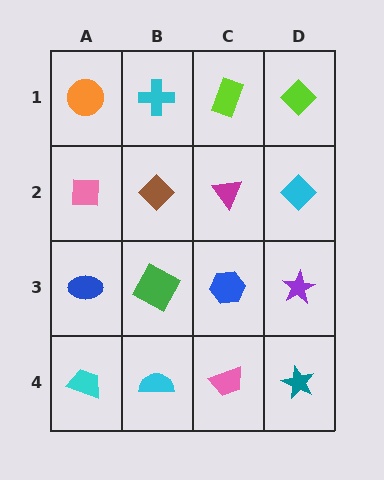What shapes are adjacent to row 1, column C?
A magenta triangle (row 2, column C), a cyan cross (row 1, column B), a lime diamond (row 1, column D).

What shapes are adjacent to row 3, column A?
A pink square (row 2, column A), a cyan trapezoid (row 4, column A), a green square (row 3, column B).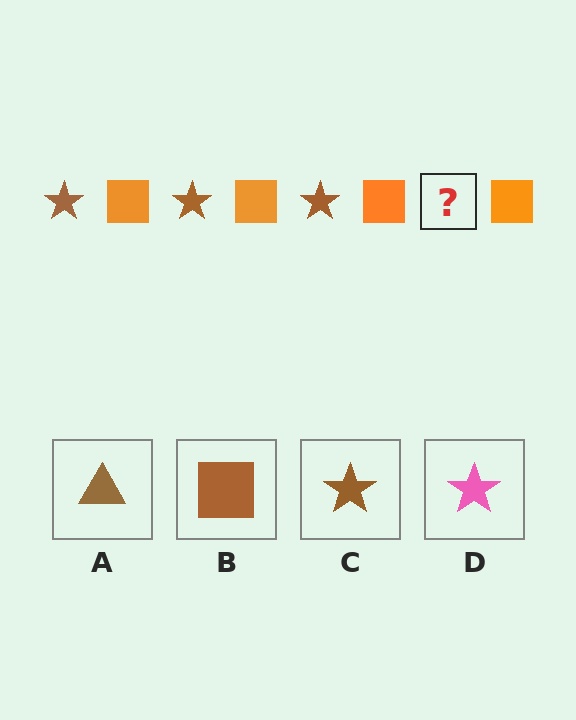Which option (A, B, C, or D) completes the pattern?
C.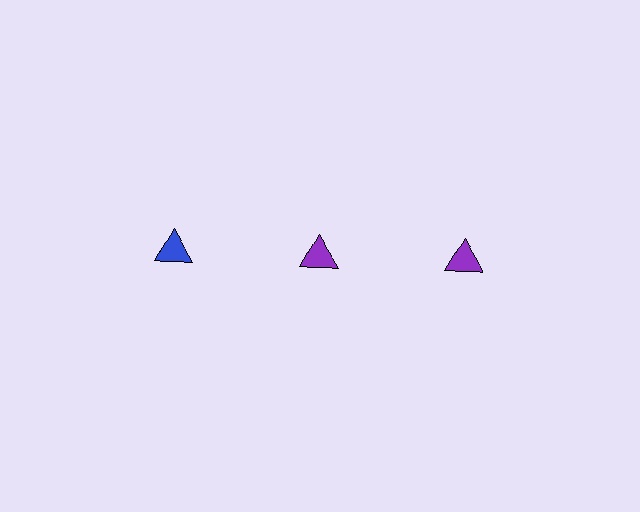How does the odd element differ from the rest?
It has a different color: blue instead of purple.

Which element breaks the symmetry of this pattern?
The blue triangle in the top row, leftmost column breaks the symmetry. All other shapes are purple triangles.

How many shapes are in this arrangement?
There are 3 shapes arranged in a grid pattern.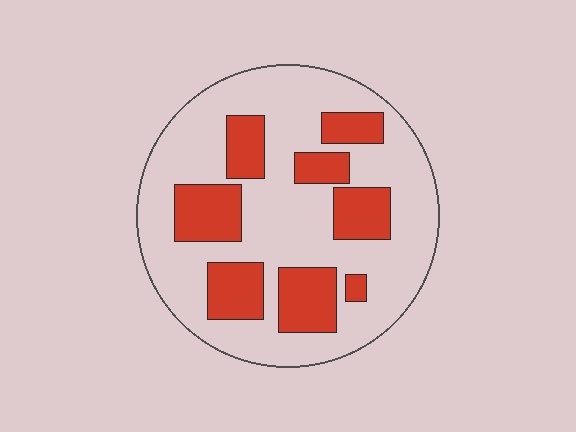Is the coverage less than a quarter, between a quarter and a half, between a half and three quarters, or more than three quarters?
Between a quarter and a half.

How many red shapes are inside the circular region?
8.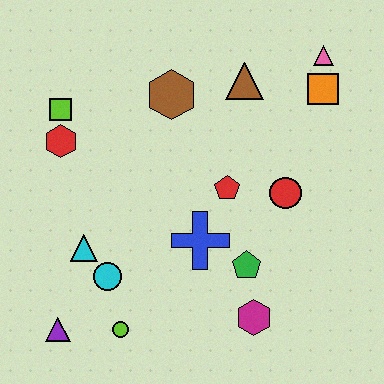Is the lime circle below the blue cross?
Yes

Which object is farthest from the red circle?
The purple triangle is farthest from the red circle.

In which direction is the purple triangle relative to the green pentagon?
The purple triangle is to the left of the green pentagon.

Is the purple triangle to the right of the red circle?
No